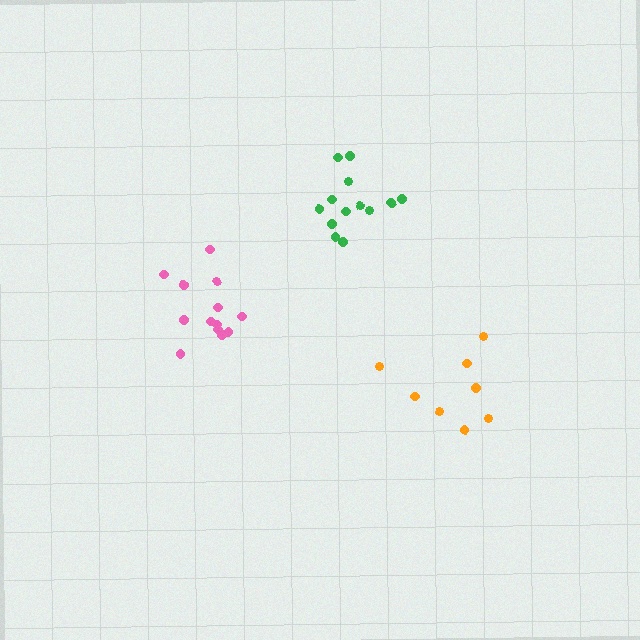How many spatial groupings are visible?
There are 3 spatial groupings.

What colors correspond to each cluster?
The clusters are colored: orange, green, pink.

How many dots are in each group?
Group 1: 8 dots, Group 2: 13 dots, Group 3: 13 dots (34 total).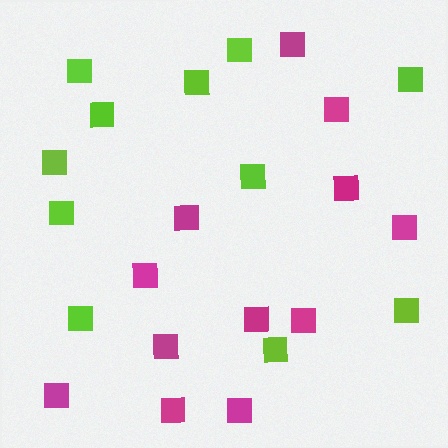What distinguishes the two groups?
There are 2 groups: one group of magenta squares (12) and one group of lime squares (11).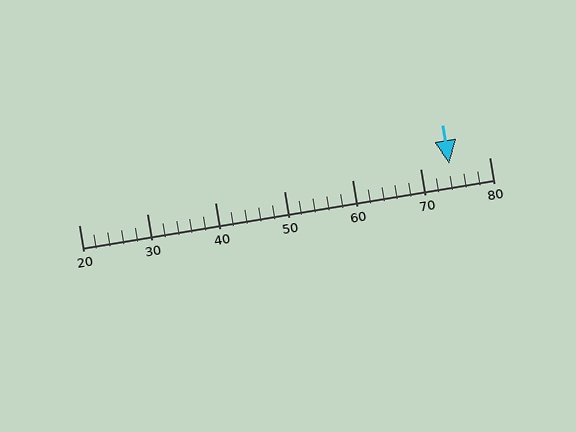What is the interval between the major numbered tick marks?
The major tick marks are spaced 10 units apart.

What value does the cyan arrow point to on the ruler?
The cyan arrow points to approximately 74.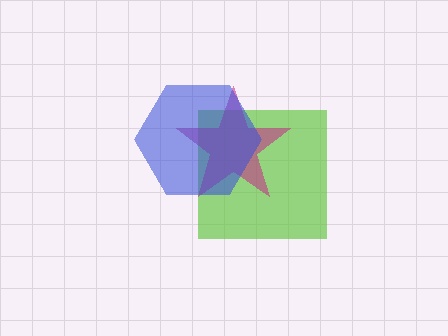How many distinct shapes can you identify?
There are 3 distinct shapes: a lime square, a magenta star, a blue hexagon.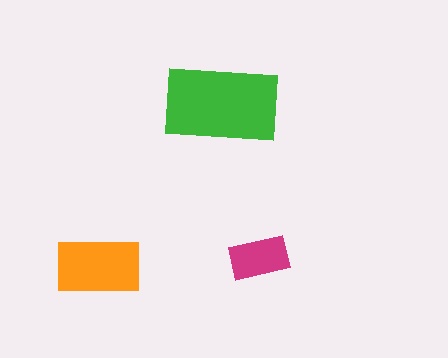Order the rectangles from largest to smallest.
the green one, the orange one, the magenta one.